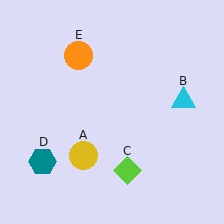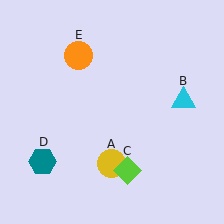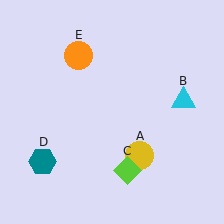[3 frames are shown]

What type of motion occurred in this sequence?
The yellow circle (object A) rotated counterclockwise around the center of the scene.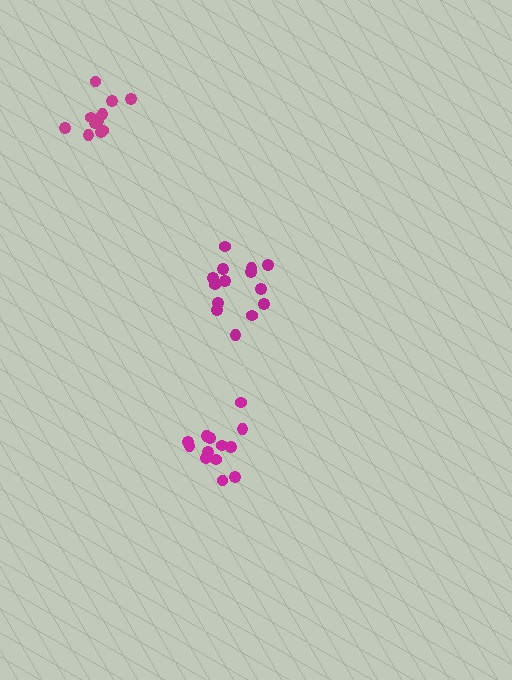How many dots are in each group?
Group 1: 12 dots, Group 2: 13 dots, Group 3: 14 dots (39 total).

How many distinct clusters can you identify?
There are 3 distinct clusters.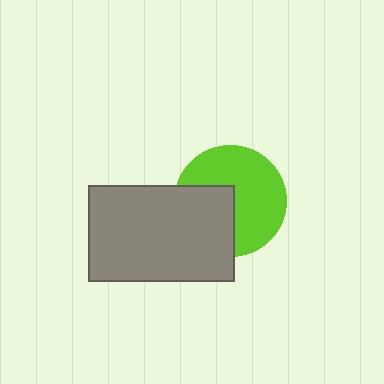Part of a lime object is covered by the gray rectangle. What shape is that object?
It is a circle.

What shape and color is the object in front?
The object in front is a gray rectangle.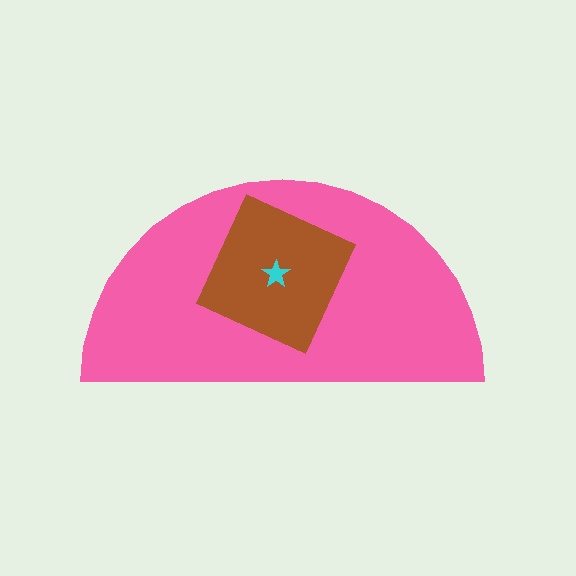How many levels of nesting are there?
3.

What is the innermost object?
The cyan star.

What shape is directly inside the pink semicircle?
The brown square.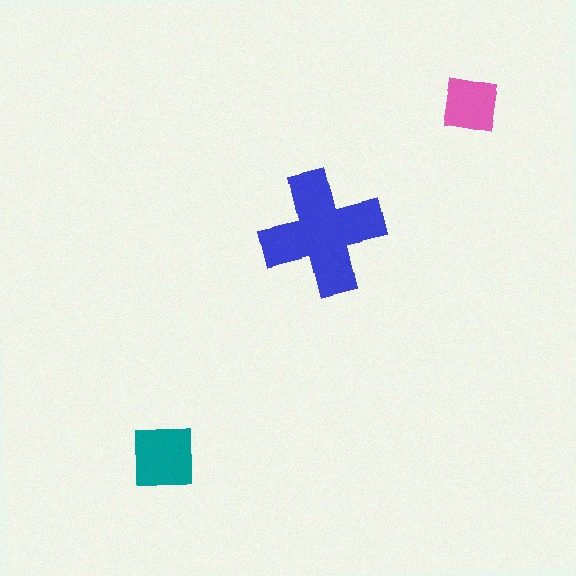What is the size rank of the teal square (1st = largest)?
2nd.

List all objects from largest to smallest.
The blue cross, the teal square, the pink square.